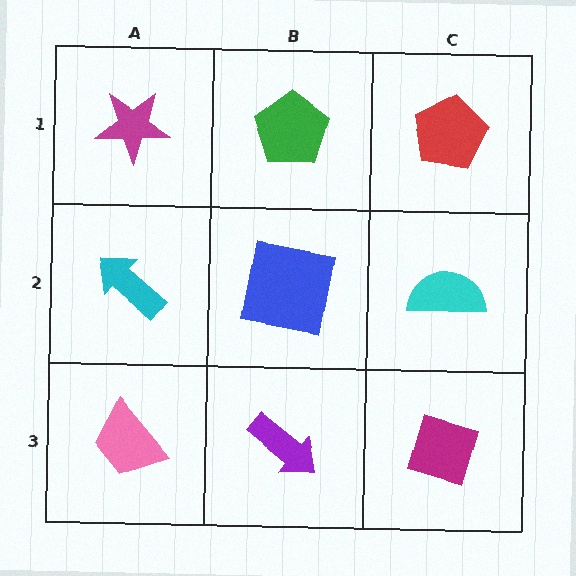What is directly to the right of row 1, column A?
A green pentagon.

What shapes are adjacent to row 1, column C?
A cyan semicircle (row 2, column C), a green pentagon (row 1, column B).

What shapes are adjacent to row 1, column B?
A blue square (row 2, column B), a magenta star (row 1, column A), a red pentagon (row 1, column C).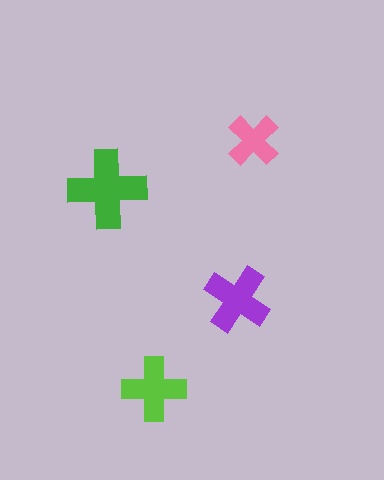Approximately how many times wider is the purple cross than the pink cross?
About 1.5 times wider.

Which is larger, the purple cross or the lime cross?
The purple one.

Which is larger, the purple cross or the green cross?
The green one.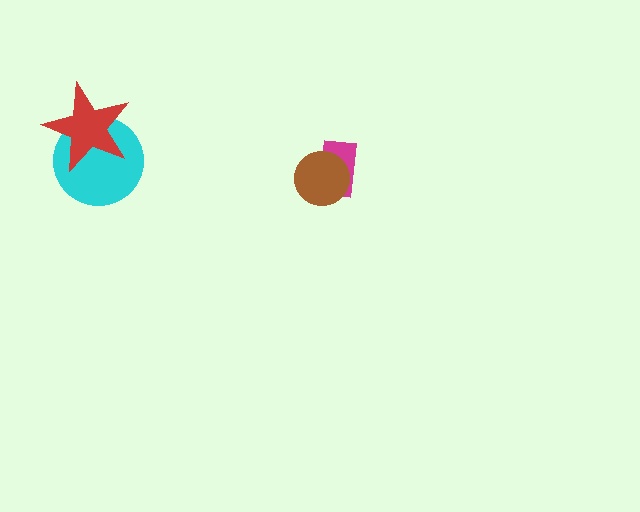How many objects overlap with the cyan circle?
1 object overlaps with the cyan circle.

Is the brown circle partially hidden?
No, no other shape covers it.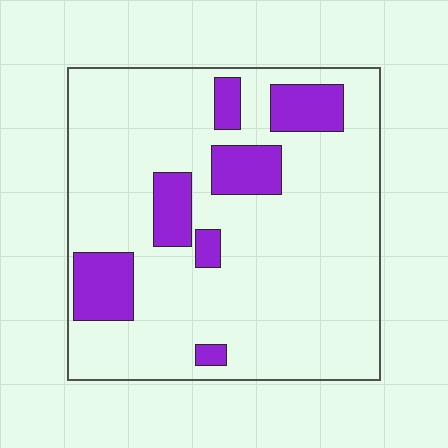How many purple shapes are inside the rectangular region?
7.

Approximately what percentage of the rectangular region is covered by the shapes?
Approximately 20%.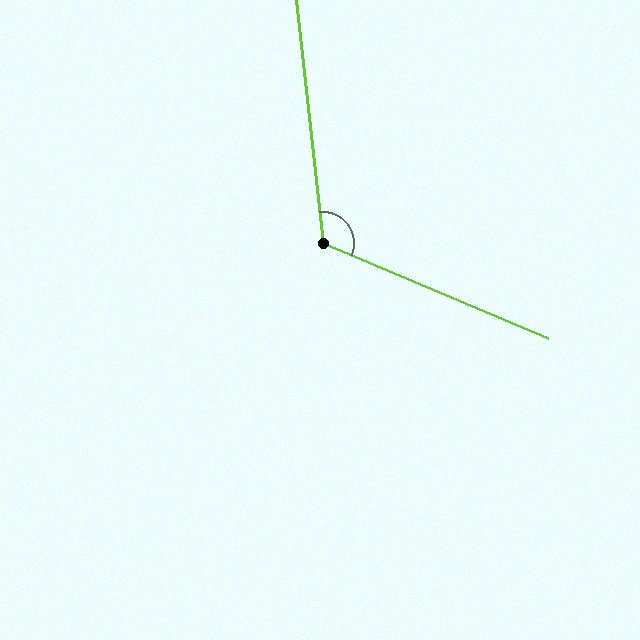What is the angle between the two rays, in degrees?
Approximately 119 degrees.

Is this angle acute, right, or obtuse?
It is obtuse.